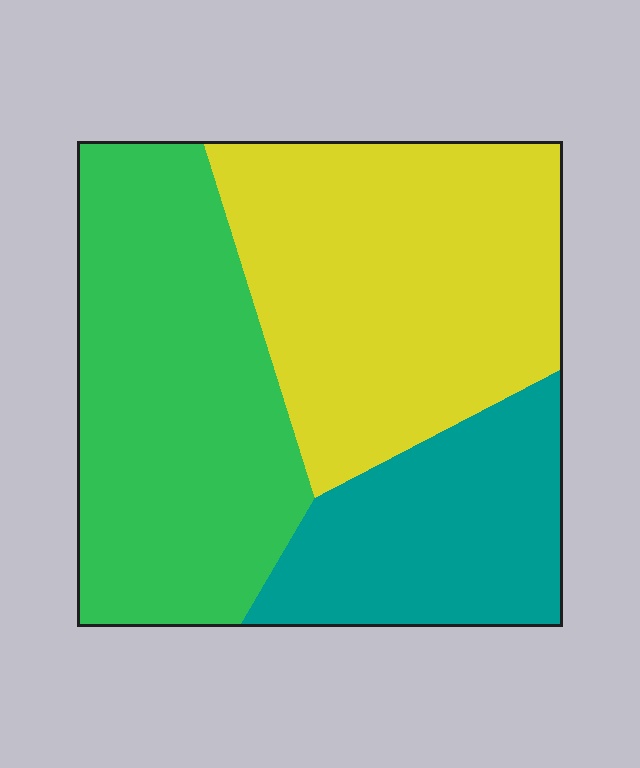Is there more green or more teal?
Green.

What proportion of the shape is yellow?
Yellow covers about 40% of the shape.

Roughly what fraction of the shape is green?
Green covers around 40% of the shape.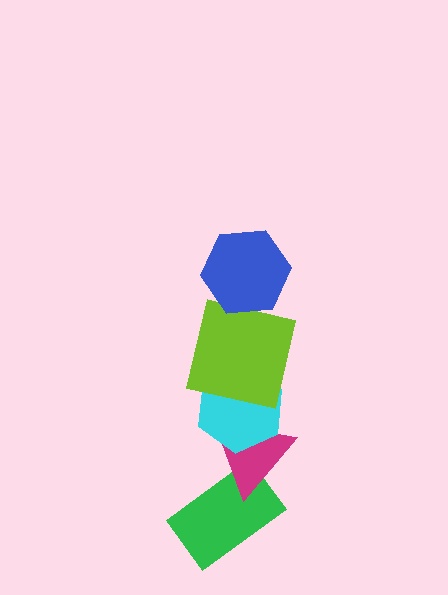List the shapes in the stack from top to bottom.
From top to bottom: the blue hexagon, the lime square, the cyan hexagon, the magenta triangle, the green rectangle.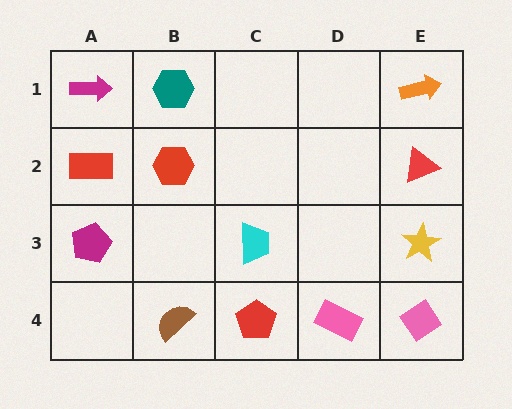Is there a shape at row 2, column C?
No, that cell is empty.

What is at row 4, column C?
A red pentagon.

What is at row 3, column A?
A magenta pentagon.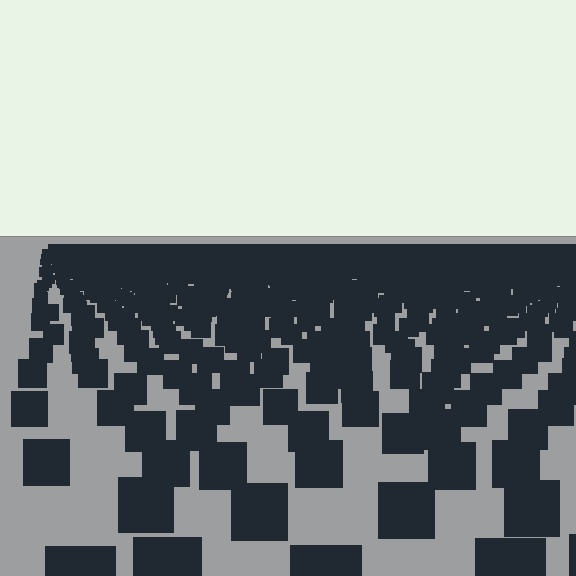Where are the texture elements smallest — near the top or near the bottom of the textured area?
Near the top.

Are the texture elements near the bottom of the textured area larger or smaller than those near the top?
Larger. Near the bottom, elements are closer to the viewer and appear at a bigger on-screen size.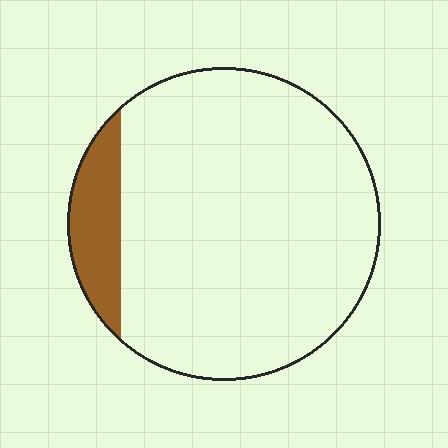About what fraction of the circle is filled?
About one eighth (1/8).